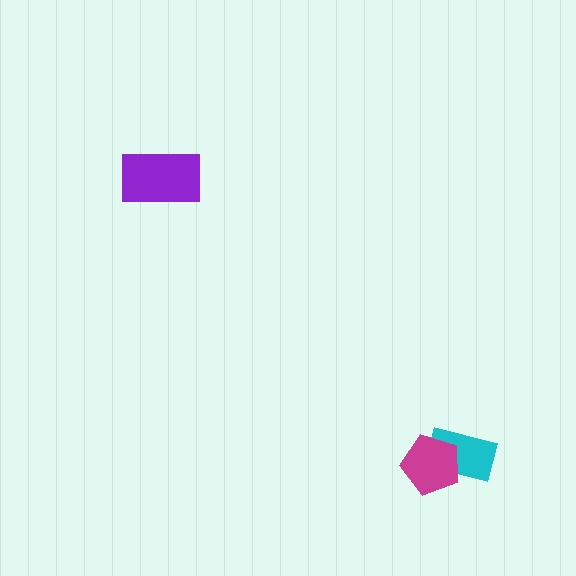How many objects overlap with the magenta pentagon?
1 object overlaps with the magenta pentagon.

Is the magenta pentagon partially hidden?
No, no other shape covers it.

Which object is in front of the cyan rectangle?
The magenta pentagon is in front of the cyan rectangle.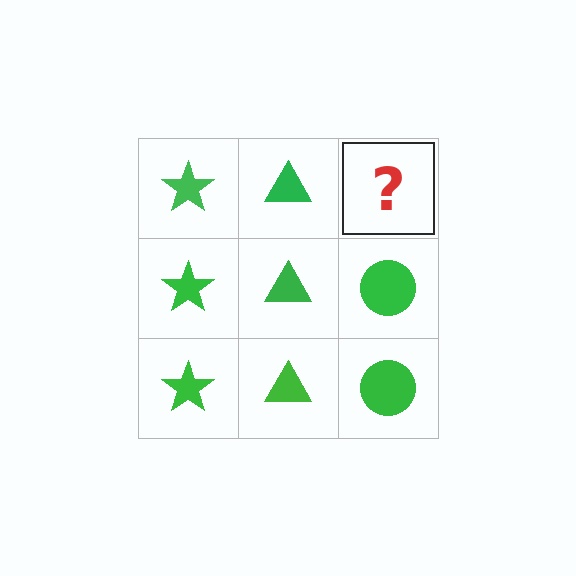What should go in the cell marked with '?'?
The missing cell should contain a green circle.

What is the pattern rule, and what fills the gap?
The rule is that each column has a consistent shape. The gap should be filled with a green circle.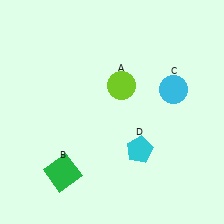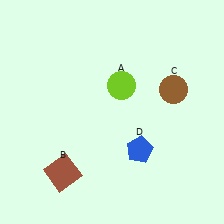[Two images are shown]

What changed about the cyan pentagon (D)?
In Image 1, D is cyan. In Image 2, it changed to blue.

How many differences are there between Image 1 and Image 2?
There are 3 differences between the two images.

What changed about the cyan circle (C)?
In Image 1, C is cyan. In Image 2, it changed to brown.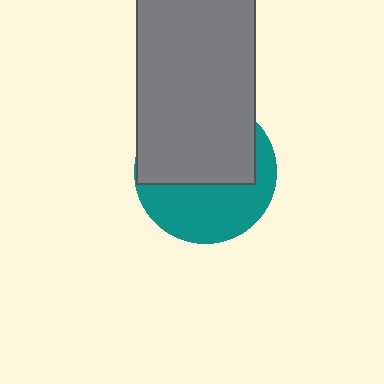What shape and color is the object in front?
The object in front is a gray rectangle.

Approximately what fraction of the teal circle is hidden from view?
Roughly 55% of the teal circle is hidden behind the gray rectangle.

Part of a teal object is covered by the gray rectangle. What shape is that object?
It is a circle.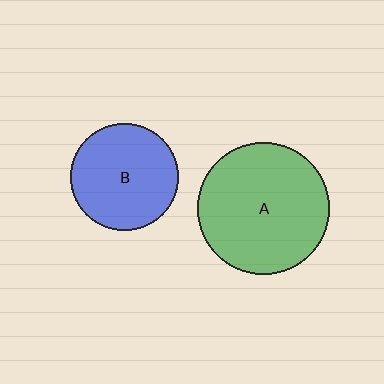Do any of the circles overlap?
No, none of the circles overlap.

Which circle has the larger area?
Circle A (green).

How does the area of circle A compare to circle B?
Approximately 1.5 times.